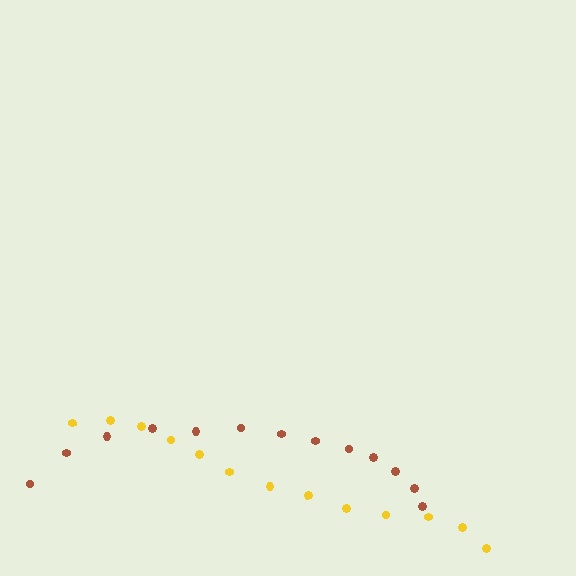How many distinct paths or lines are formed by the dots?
There are 2 distinct paths.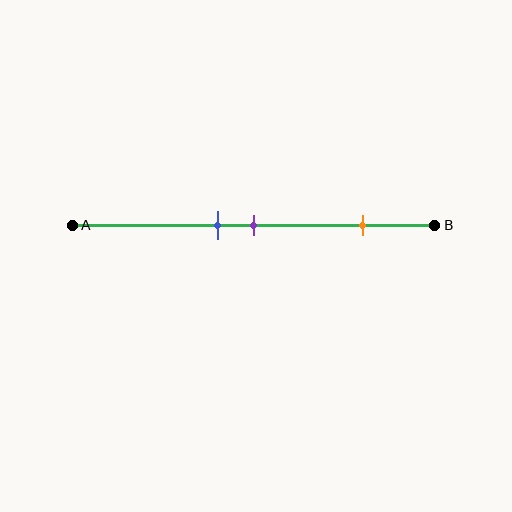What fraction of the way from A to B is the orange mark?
The orange mark is approximately 80% (0.8) of the way from A to B.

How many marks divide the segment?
There are 3 marks dividing the segment.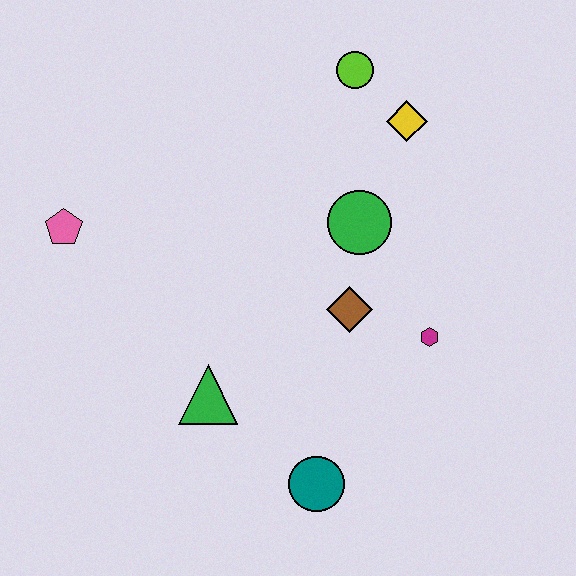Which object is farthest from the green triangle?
The lime circle is farthest from the green triangle.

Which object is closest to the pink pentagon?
The green triangle is closest to the pink pentagon.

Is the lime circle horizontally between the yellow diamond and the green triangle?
Yes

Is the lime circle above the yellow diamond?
Yes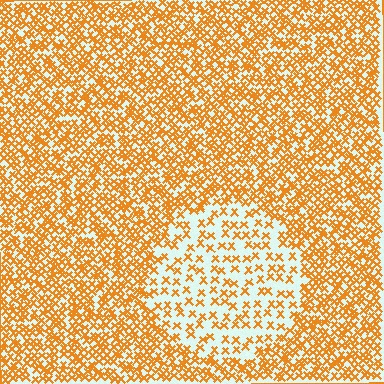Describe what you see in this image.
The image contains small orange elements arranged at two different densities. A circle-shaped region is visible where the elements are less densely packed than the surrounding area.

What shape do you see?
I see a circle.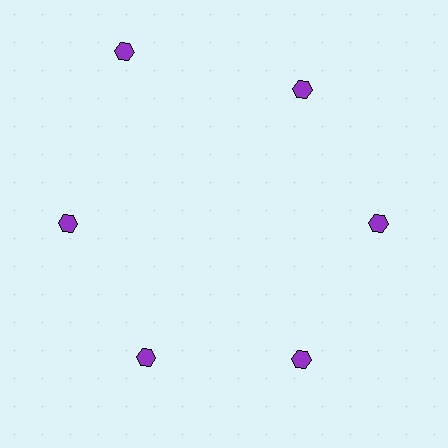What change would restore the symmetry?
The symmetry would be restored by moving it inward, back onto the ring so that all 6 hexagons sit at equal angles and equal distance from the center.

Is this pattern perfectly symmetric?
No. The 6 purple hexagons are arranged in a ring, but one element near the 11 o'clock position is pushed outward from the center, breaking the 6-fold rotational symmetry.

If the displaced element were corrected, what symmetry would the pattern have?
It would have 6-fold rotational symmetry — the pattern would map onto itself every 60 degrees.